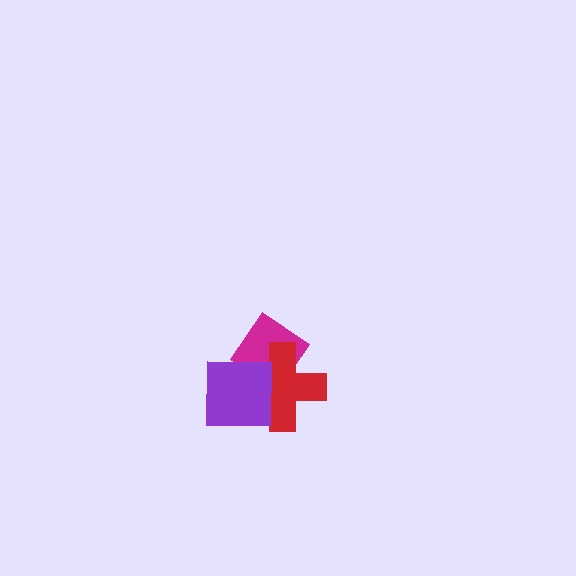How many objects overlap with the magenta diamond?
2 objects overlap with the magenta diamond.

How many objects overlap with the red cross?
2 objects overlap with the red cross.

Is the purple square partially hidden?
No, no other shape covers it.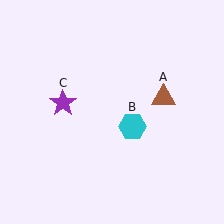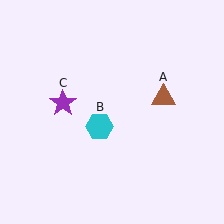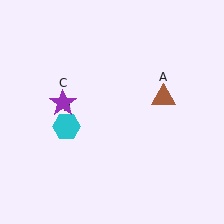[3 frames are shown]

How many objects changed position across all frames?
1 object changed position: cyan hexagon (object B).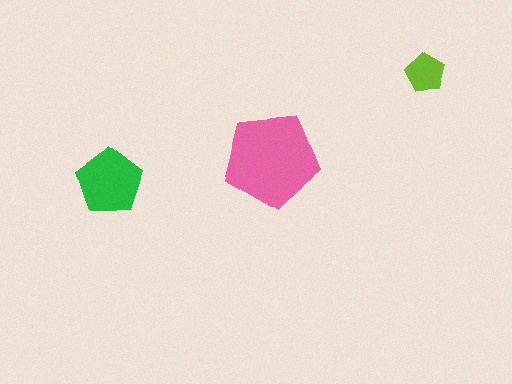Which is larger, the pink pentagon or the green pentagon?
The pink one.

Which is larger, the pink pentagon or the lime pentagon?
The pink one.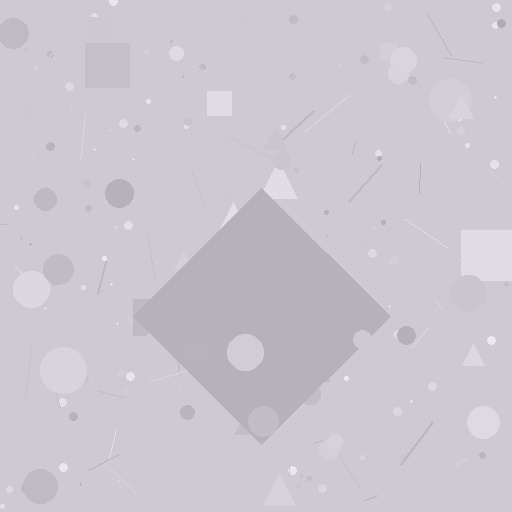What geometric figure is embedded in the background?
A diamond is embedded in the background.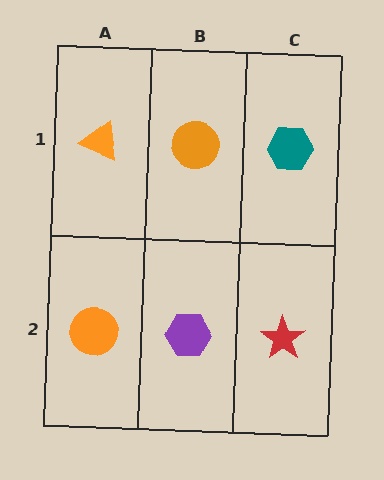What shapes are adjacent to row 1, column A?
An orange circle (row 2, column A), an orange circle (row 1, column B).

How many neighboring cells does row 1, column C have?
2.